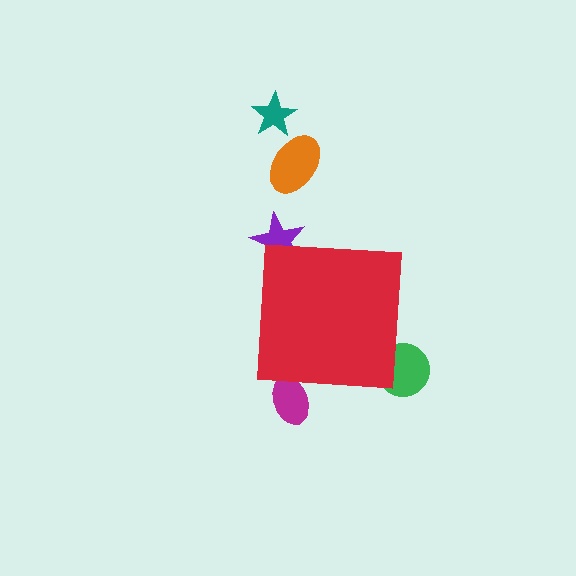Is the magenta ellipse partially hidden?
Yes, the magenta ellipse is partially hidden behind the red square.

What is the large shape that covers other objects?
A red square.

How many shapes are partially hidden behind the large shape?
3 shapes are partially hidden.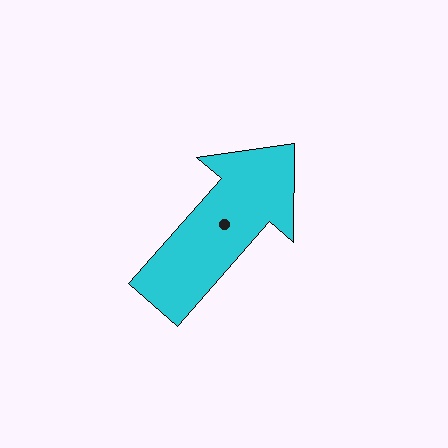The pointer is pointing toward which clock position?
Roughly 1 o'clock.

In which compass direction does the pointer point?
Northeast.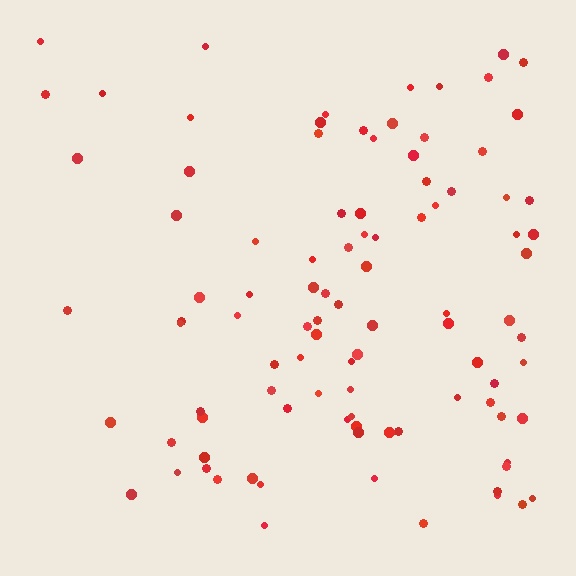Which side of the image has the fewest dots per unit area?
The left.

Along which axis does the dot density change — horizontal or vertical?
Horizontal.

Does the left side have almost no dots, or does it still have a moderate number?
Still a moderate number, just noticeably fewer than the right.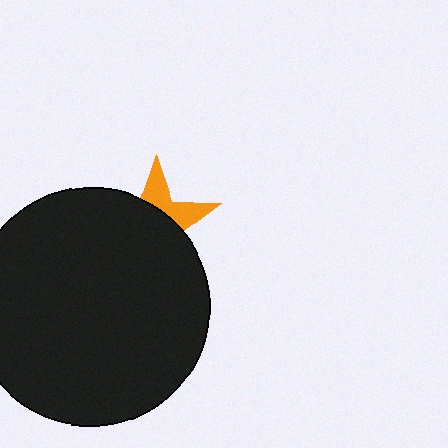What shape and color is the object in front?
The object in front is a black circle.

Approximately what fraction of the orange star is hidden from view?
Roughly 69% of the orange star is hidden behind the black circle.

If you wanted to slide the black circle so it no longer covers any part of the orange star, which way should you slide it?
Slide it down — that is the most direct way to separate the two shapes.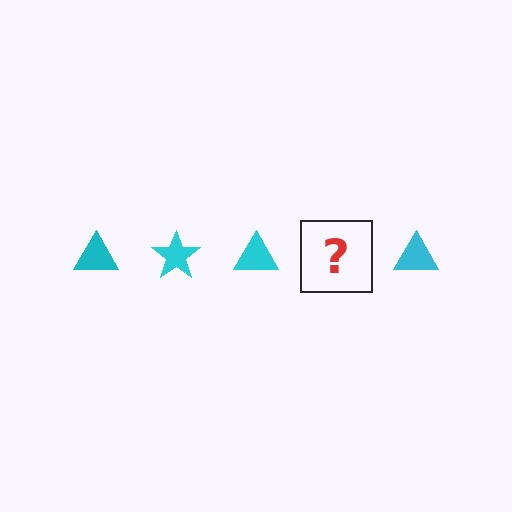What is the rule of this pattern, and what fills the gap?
The rule is that the pattern cycles through triangle, star shapes in cyan. The gap should be filled with a cyan star.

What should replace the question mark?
The question mark should be replaced with a cyan star.